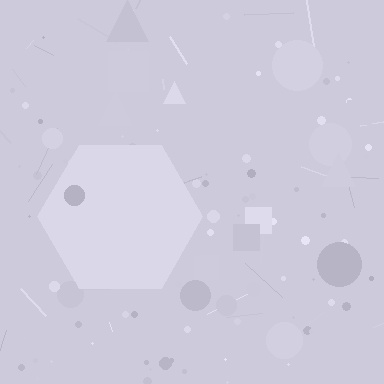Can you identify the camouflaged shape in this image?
The camouflaged shape is a hexagon.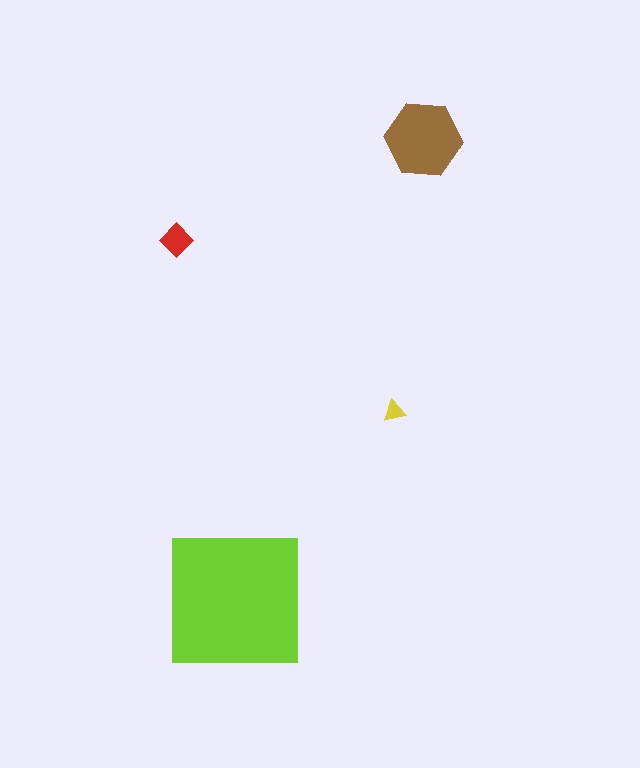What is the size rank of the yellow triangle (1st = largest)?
4th.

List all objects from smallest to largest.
The yellow triangle, the red diamond, the brown hexagon, the lime square.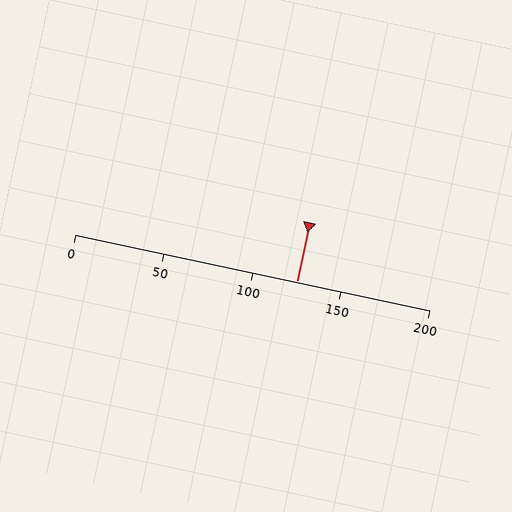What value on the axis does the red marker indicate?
The marker indicates approximately 125.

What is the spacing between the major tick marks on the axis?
The major ticks are spaced 50 apart.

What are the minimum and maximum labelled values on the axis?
The axis runs from 0 to 200.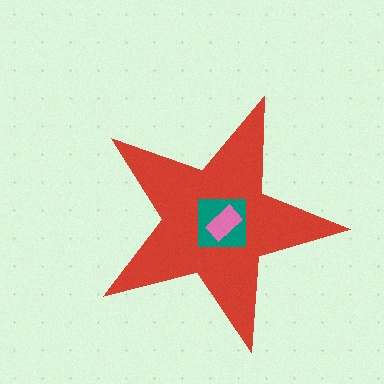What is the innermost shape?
The pink rectangle.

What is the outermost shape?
The red star.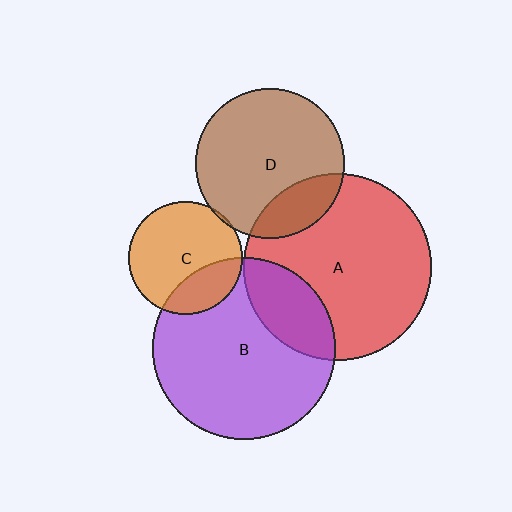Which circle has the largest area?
Circle A (red).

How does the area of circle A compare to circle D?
Approximately 1.6 times.